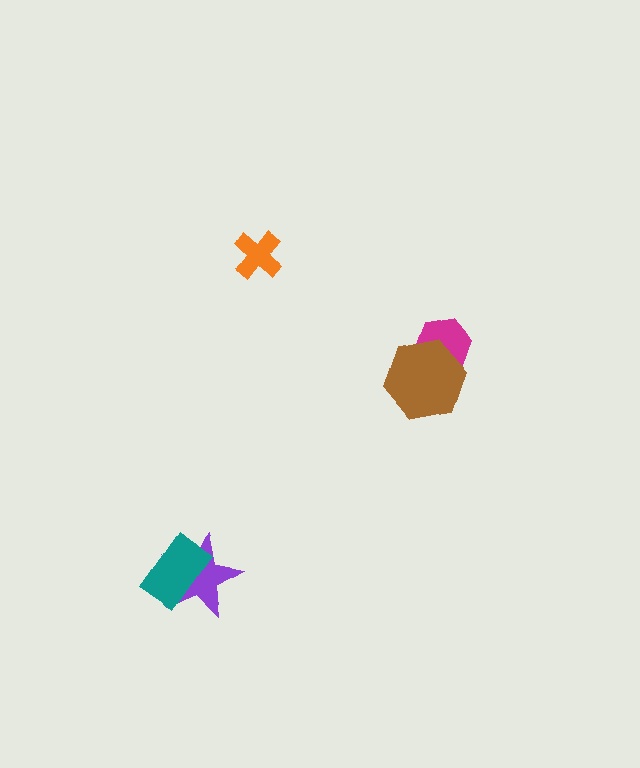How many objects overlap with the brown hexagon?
1 object overlaps with the brown hexagon.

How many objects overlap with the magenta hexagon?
1 object overlaps with the magenta hexagon.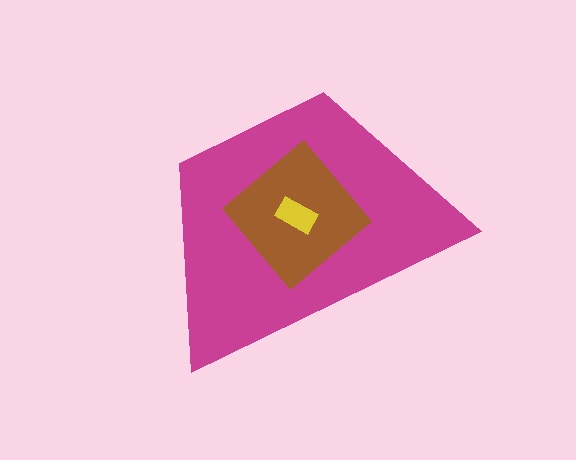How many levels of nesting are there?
3.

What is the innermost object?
The yellow rectangle.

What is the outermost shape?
The magenta trapezoid.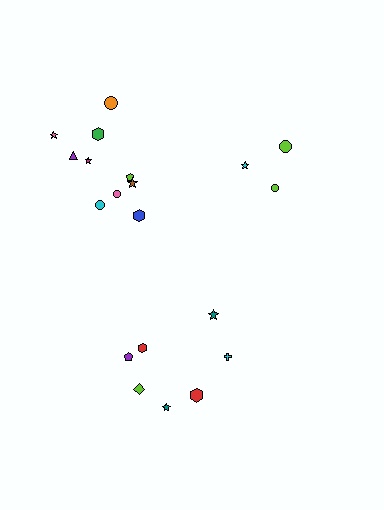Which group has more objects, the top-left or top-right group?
The top-left group.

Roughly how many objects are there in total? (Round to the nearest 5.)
Roughly 20 objects in total.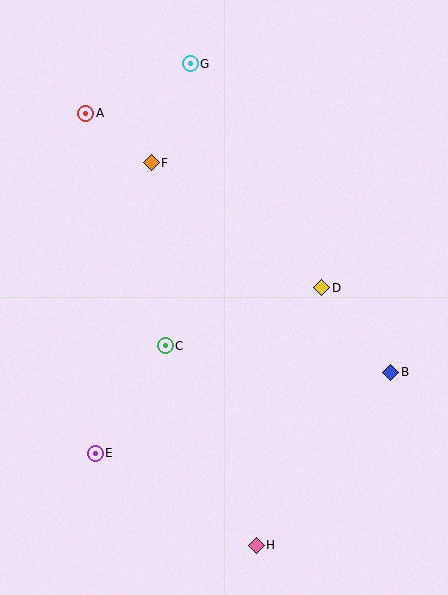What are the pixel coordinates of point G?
Point G is at (190, 64).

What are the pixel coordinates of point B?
Point B is at (391, 372).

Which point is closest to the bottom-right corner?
Point H is closest to the bottom-right corner.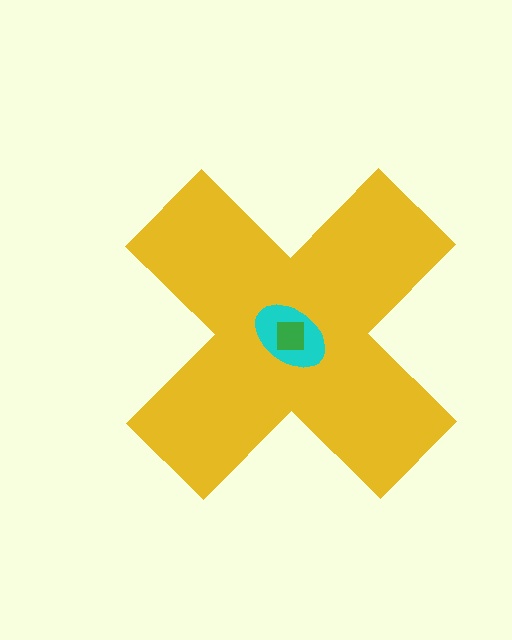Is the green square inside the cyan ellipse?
Yes.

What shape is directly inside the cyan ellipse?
The green square.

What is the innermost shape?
The green square.